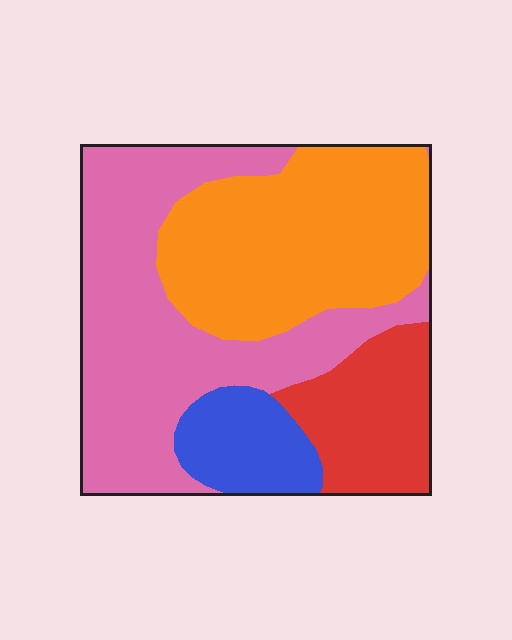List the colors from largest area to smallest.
From largest to smallest: pink, orange, red, blue.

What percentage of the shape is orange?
Orange covers about 35% of the shape.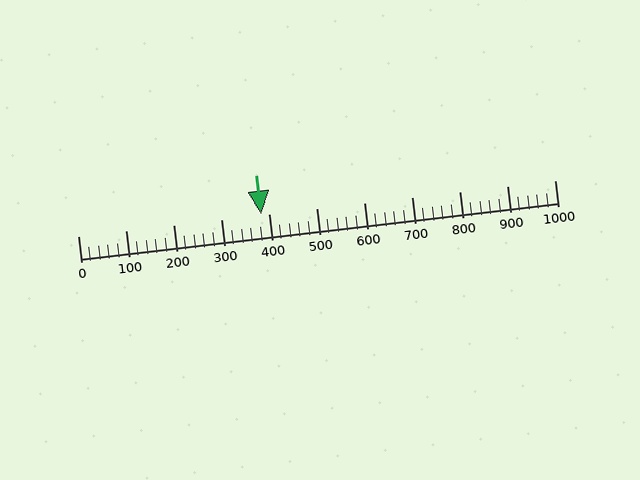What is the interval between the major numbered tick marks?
The major tick marks are spaced 100 units apart.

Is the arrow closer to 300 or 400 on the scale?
The arrow is closer to 400.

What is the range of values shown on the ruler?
The ruler shows values from 0 to 1000.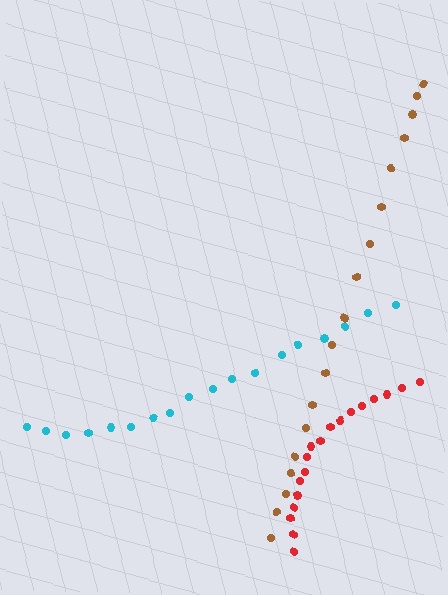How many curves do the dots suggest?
There are 3 distinct paths.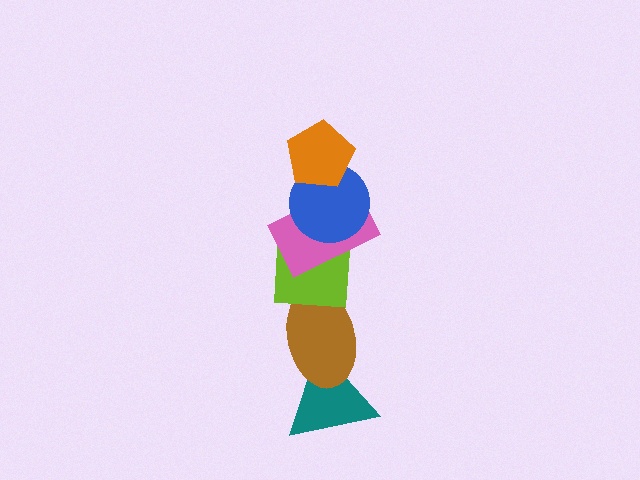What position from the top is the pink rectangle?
The pink rectangle is 3rd from the top.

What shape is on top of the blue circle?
The orange pentagon is on top of the blue circle.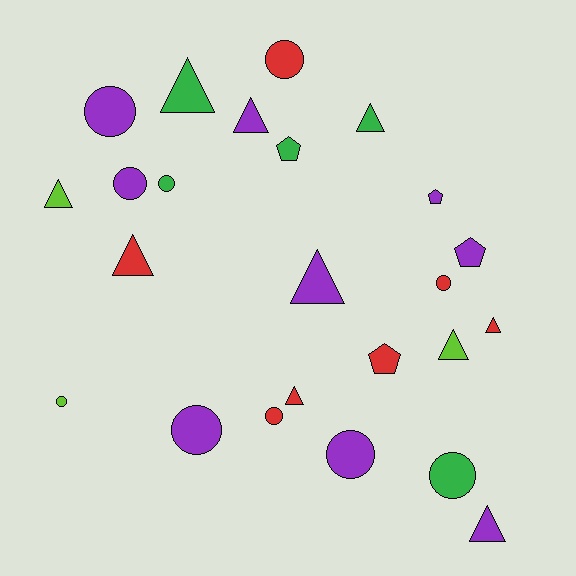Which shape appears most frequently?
Triangle, with 10 objects.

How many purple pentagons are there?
There are 2 purple pentagons.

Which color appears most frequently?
Purple, with 9 objects.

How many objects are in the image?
There are 24 objects.